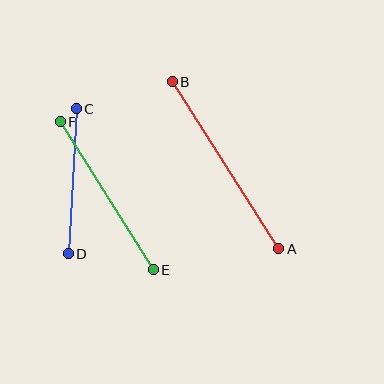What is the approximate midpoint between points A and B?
The midpoint is at approximately (226, 165) pixels.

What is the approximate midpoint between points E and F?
The midpoint is at approximately (107, 196) pixels.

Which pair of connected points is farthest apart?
Points A and B are farthest apart.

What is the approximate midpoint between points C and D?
The midpoint is at approximately (72, 181) pixels.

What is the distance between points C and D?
The distance is approximately 145 pixels.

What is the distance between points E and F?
The distance is approximately 175 pixels.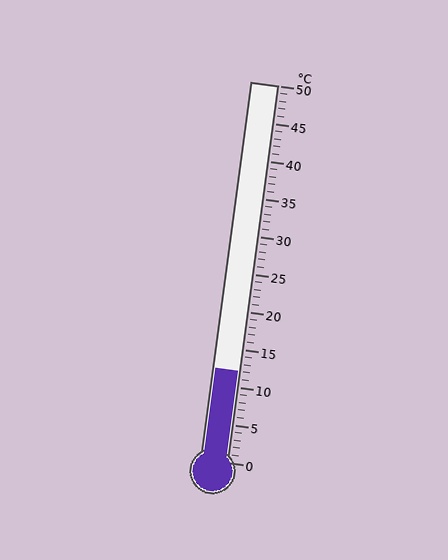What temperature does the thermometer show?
The thermometer shows approximately 12°C.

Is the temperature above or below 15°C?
The temperature is below 15°C.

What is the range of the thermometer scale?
The thermometer scale ranges from 0°C to 50°C.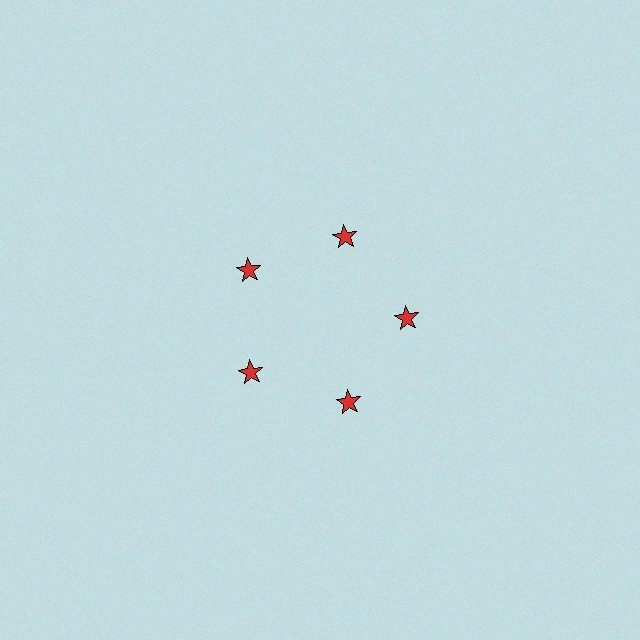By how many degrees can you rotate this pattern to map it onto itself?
The pattern maps onto itself every 72 degrees of rotation.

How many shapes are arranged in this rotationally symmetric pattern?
There are 5 shapes, arranged in 5 groups of 1.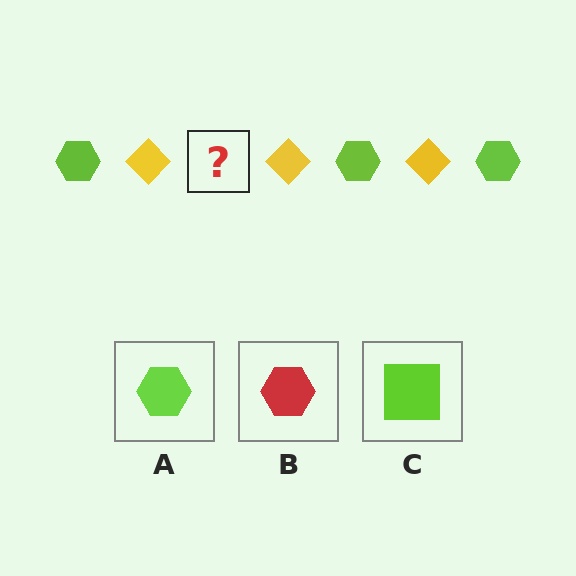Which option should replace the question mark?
Option A.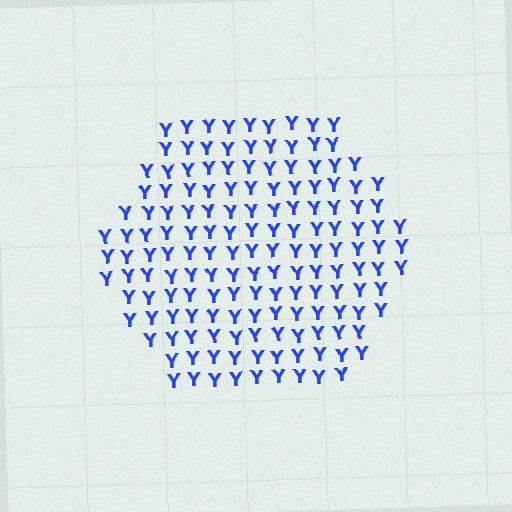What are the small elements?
The small elements are letter Y's.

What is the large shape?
The large shape is a hexagon.